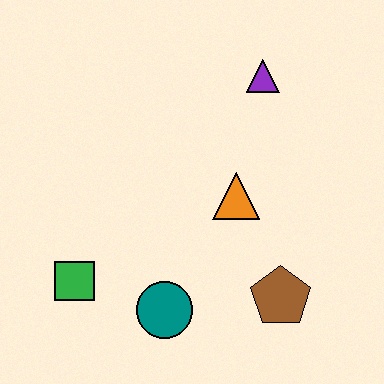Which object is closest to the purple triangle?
The orange triangle is closest to the purple triangle.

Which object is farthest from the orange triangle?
The green square is farthest from the orange triangle.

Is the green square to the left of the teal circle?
Yes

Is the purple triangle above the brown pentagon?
Yes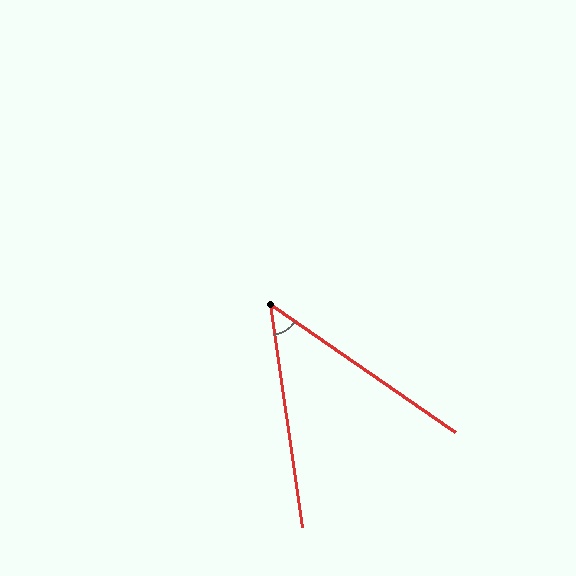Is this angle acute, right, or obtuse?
It is acute.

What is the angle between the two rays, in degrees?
Approximately 47 degrees.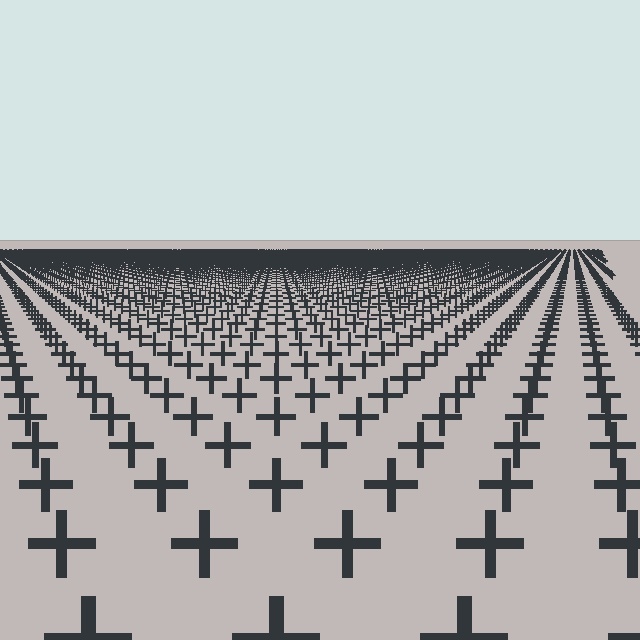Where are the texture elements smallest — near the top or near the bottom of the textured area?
Near the top.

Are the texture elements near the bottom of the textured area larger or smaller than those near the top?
Larger. Near the bottom, elements are closer to the viewer and appear at a bigger on-screen size.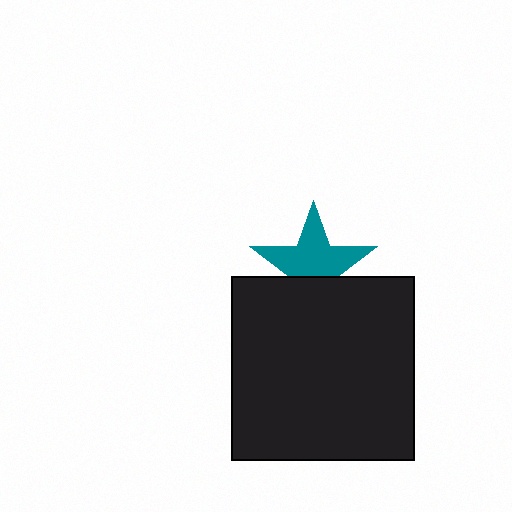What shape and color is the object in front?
The object in front is a black rectangle.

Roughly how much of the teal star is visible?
About half of it is visible (roughly 63%).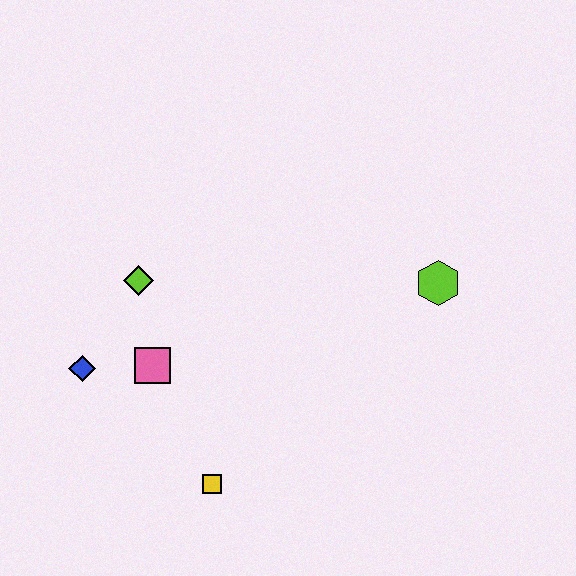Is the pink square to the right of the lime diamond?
Yes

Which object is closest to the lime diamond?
The pink square is closest to the lime diamond.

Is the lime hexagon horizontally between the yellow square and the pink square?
No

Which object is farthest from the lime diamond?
The lime hexagon is farthest from the lime diamond.